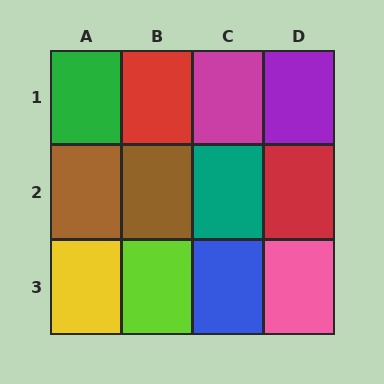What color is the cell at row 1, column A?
Green.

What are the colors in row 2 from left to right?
Brown, brown, teal, red.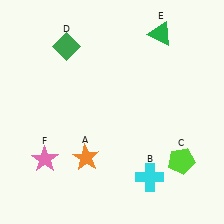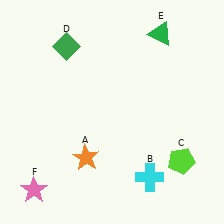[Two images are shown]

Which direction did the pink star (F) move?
The pink star (F) moved down.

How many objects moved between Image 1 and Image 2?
1 object moved between the two images.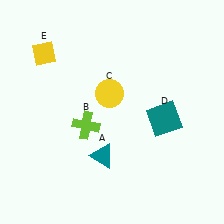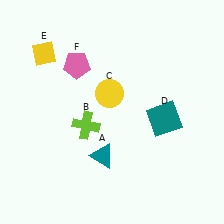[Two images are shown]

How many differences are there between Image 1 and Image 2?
There is 1 difference between the two images.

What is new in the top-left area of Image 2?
A pink pentagon (F) was added in the top-left area of Image 2.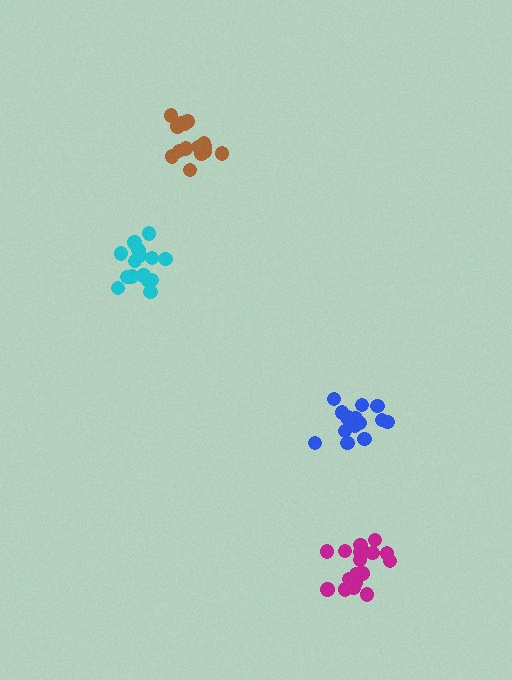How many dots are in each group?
Group 1: 15 dots, Group 2: 15 dots, Group 3: 15 dots, Group 4: 18 dots (63 total).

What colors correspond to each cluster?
The clusters are colored: brown, blue, cyan, magenta.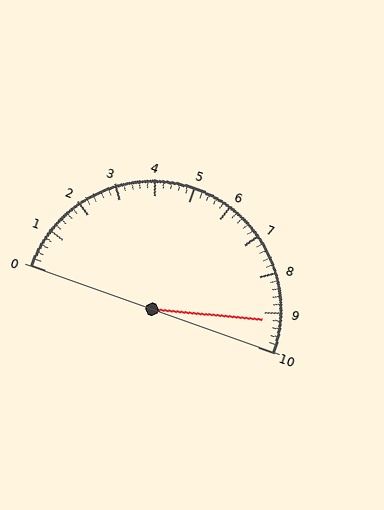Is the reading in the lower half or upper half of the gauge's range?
The reading is in the upper half of the range (0 to 10).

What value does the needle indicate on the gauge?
The needle indicates approximately 9.2.